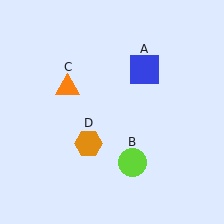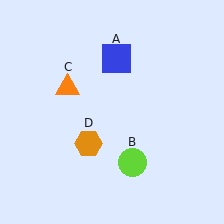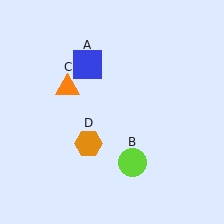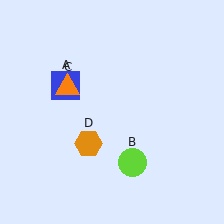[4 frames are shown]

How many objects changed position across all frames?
1 object changed position: blue square (object A).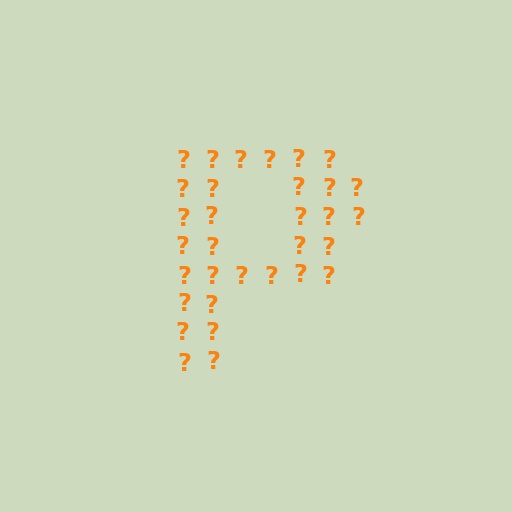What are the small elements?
The small elements are question marks.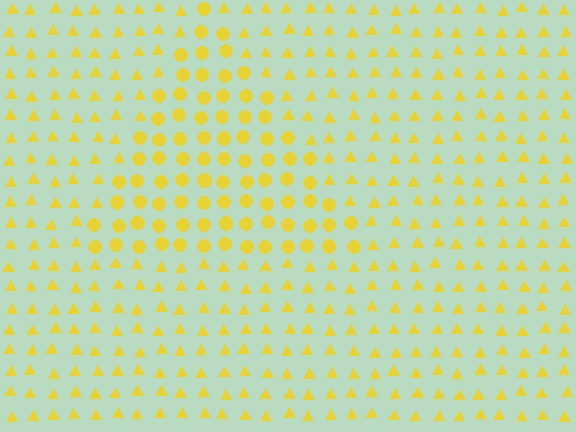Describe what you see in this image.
The image is filled with small yellow elements arranged in a uniform grid. A triangle-shaped region contains circles, while the surrounding area contains triangles. The boundary is defined purely by the change in element shape.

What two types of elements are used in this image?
The image uses circles inside the triangle region and triangles outside it.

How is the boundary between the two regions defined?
The boundary is defined by a change in element shape: circles inside vs. triangles outside. All elements share the same color and spacing.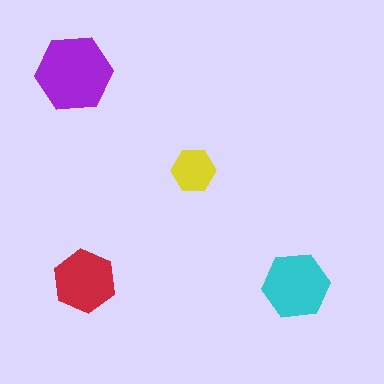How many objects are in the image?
There are 4 objects in the image.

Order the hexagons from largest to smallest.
the purple one, the cyan one, the red one, the yellow one.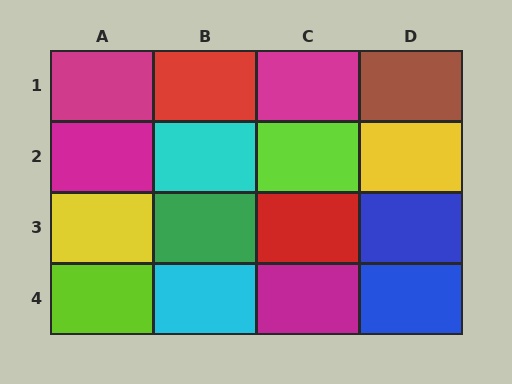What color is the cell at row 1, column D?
Brown.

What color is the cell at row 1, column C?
Magenta.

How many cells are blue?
2 cells are blue.